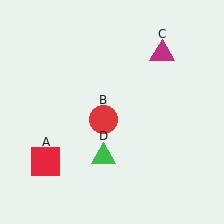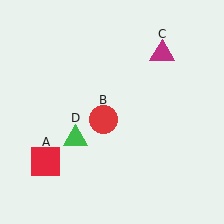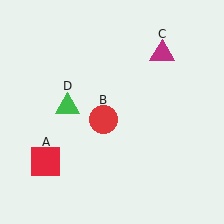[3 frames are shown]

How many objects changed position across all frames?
1 object changed position: green triangle (object D).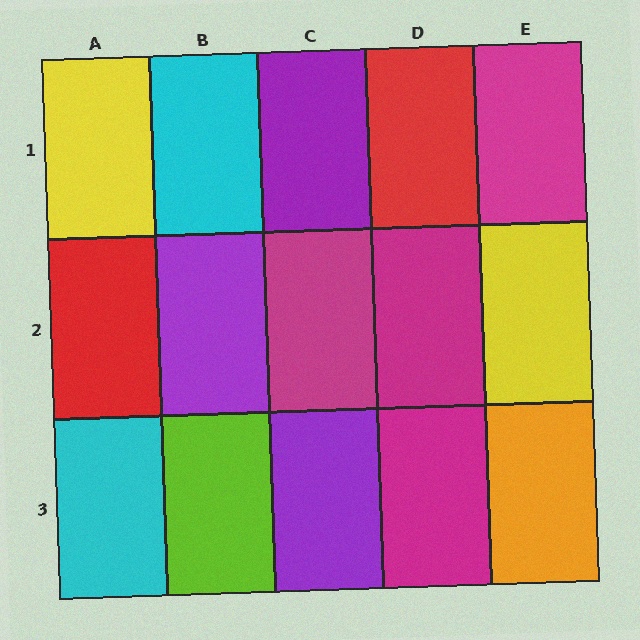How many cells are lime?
1 cell is lime.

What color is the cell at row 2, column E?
Yellow.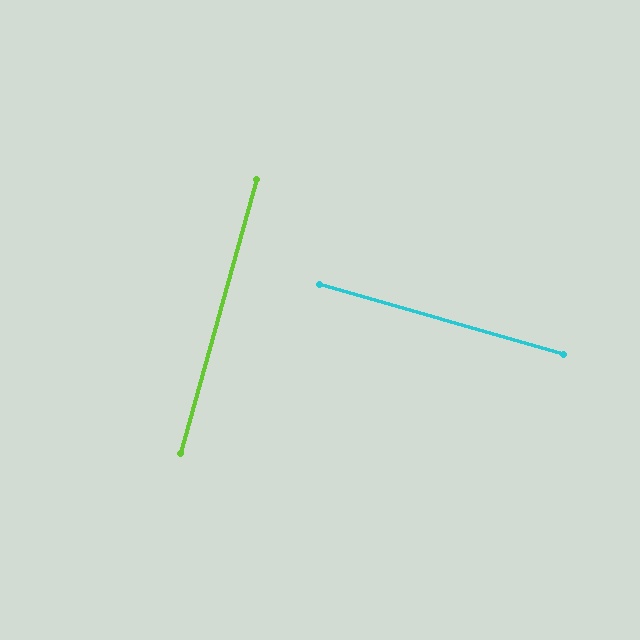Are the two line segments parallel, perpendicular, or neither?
Perpendicular — they meet at approximately 90°.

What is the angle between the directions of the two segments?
Approximately 90 degrees.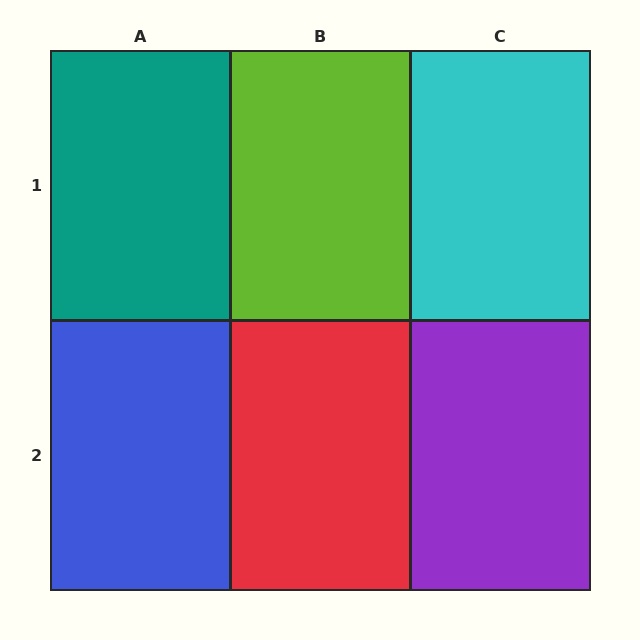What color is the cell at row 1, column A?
Teal.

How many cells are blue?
1 cell is blue.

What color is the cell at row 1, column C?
Cyan.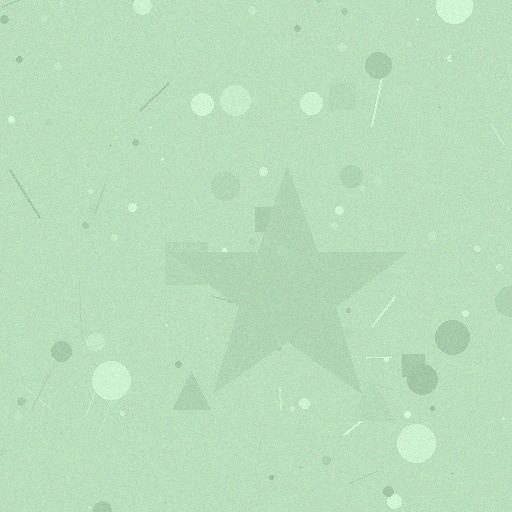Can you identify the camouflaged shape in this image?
The camouflaged shape is a star.